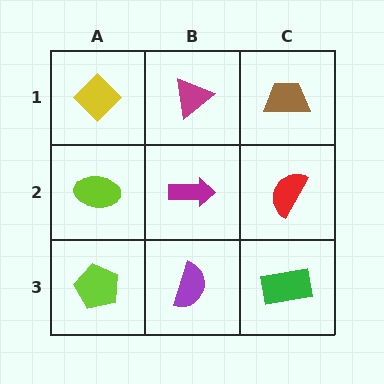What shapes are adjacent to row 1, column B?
A magenta arrow (row 2, column B), a yellow diamond (row 1, column A), a brown trapezoid (row 1, column C).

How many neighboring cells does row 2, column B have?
4.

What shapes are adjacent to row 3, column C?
A red semicircle (row 2, column C), a purple semicircle (row 3, column B).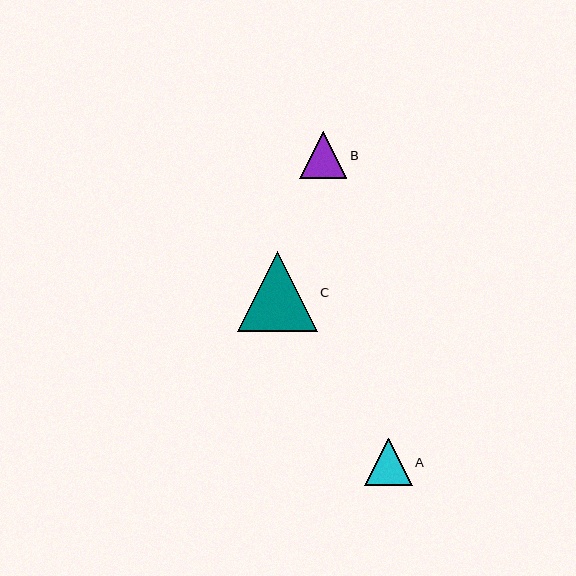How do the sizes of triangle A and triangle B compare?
Triangle A and triangle B are approximately the same size.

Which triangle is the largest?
Triangle C is the largest with a size of approximately 80 pixels.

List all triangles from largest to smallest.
From largest to smallest: C, A, B.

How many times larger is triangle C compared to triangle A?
Triangle C is approximately 1.7 times the size of triangle A.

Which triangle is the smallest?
Triangle B is the smallest with a size of approximately 47 pixels.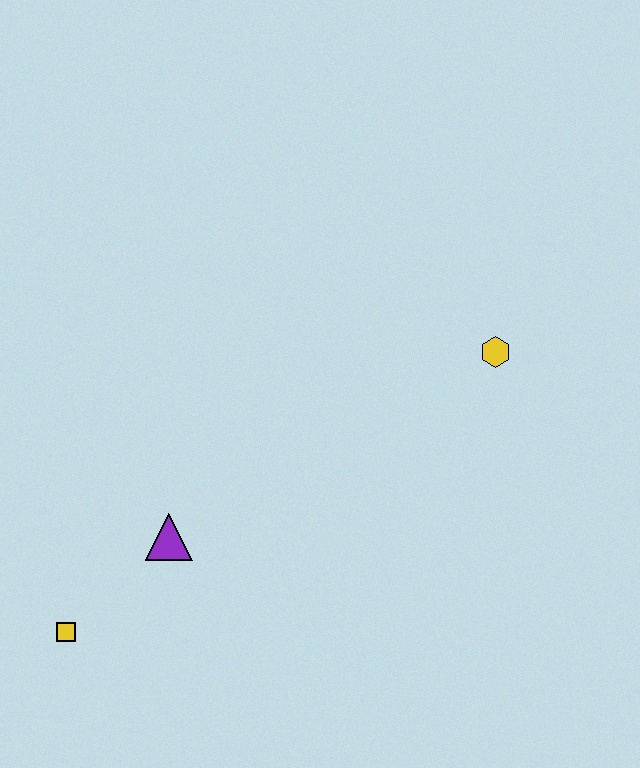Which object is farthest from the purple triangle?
The yellow hexagon is farthest from the purple triangle.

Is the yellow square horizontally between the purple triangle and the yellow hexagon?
No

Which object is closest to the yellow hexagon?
The purple triangle is closest to the yellow hexagon.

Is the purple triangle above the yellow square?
Yes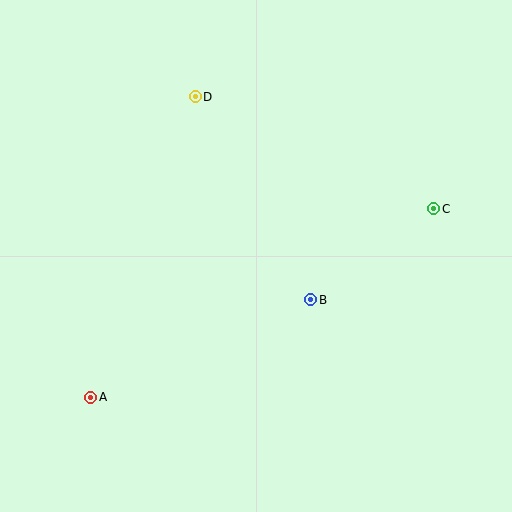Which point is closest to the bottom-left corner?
Point A is closest to the bottom-left corner.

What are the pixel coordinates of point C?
Point C is at (434, 209).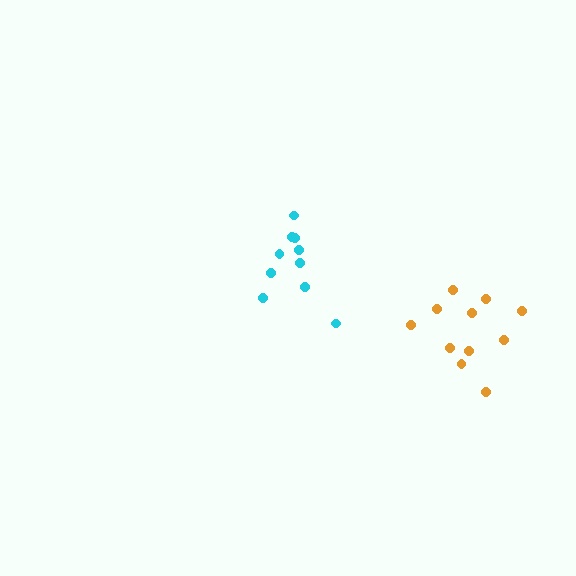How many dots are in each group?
Group 1: 11 dots, Group 2: 10 dots (21 total).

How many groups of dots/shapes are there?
There are 2 groups.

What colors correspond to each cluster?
The clusters are colored: orange, cyan.